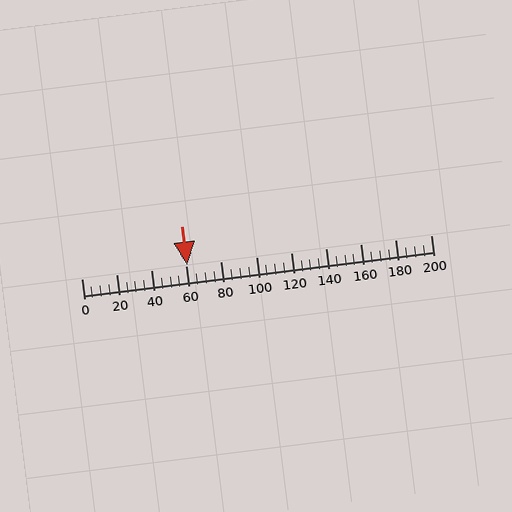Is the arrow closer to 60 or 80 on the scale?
The arrow is closer to 60.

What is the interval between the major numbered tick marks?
The major tick marks are spaced 20 units apart.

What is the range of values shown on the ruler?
The ruler shows values from 0 to 200.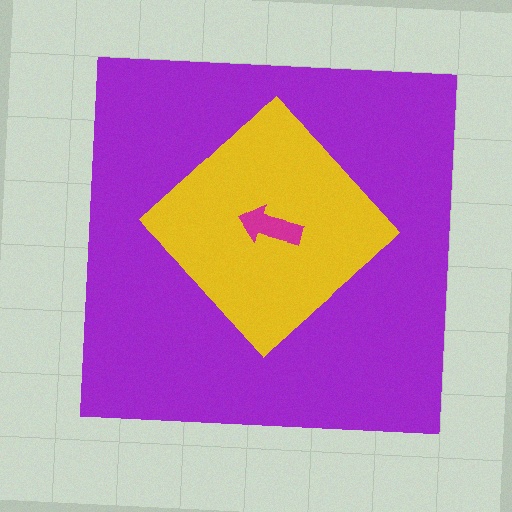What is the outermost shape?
The purple square.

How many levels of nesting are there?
3.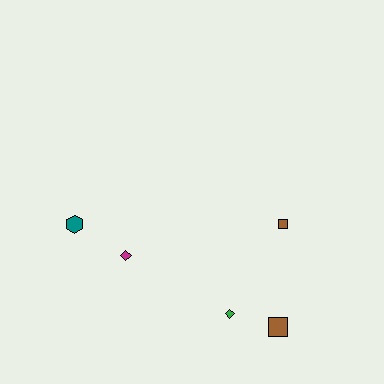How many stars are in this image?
There are no stars.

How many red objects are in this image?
There are no red objects.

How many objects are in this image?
There are 5 objects.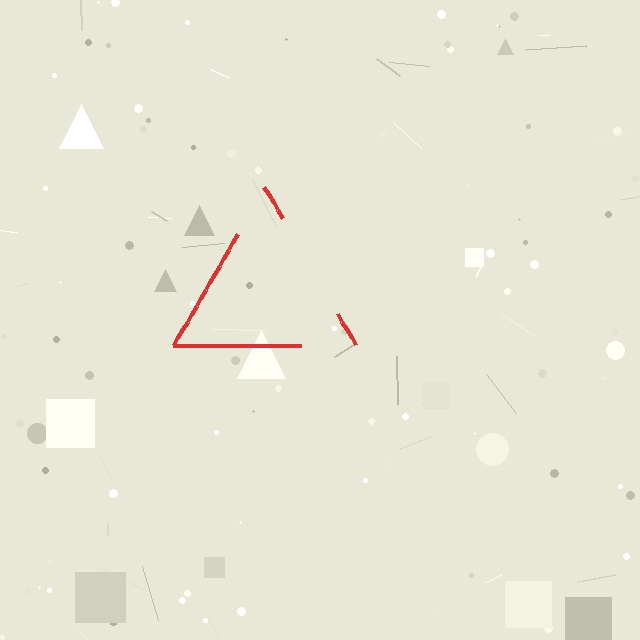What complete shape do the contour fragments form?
The contour fragments form a triangle.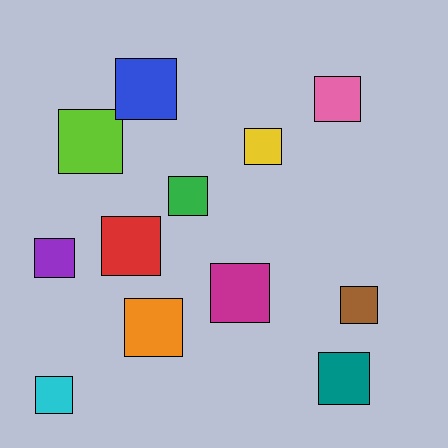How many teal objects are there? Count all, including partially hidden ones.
There is 1 teal object.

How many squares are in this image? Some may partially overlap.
There are 12 squares.